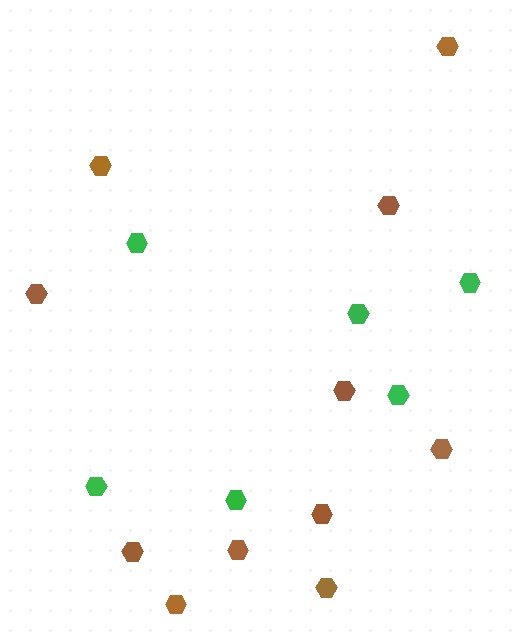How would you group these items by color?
There are 2 groups: one group of brown hexagons (11) and one group of green hexagons (6).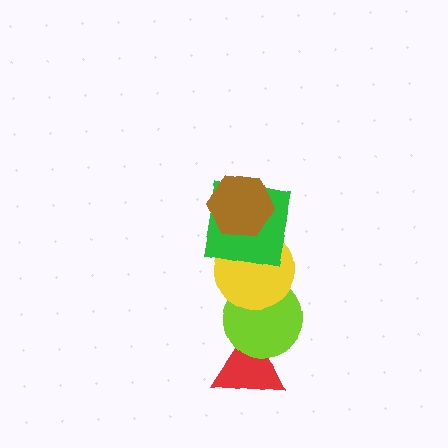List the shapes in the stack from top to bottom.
From top to bottom: the brown hexagon, the green square, the yellow circle, the lime circle, the red triangle.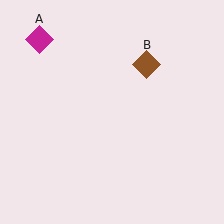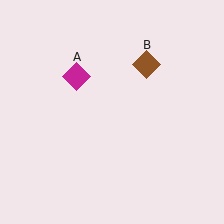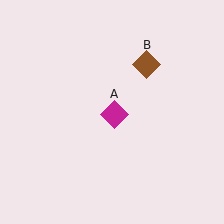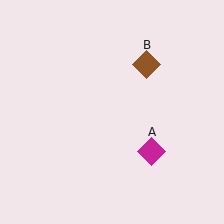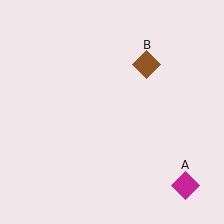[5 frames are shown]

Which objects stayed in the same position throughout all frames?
Brown diamond (object B) remained stationary.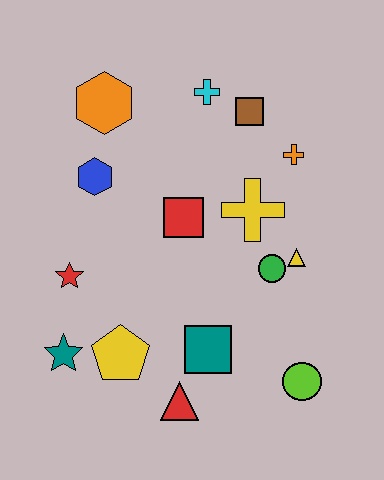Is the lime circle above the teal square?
No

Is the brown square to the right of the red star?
Yes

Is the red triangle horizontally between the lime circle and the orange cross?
No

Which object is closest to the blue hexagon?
The orange hexagon is closest to the blue hexagon.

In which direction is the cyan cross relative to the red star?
The cyan cross is above the red star.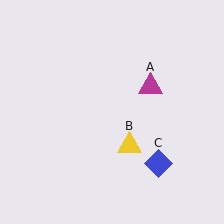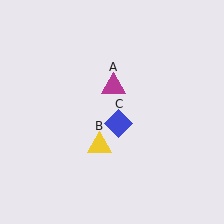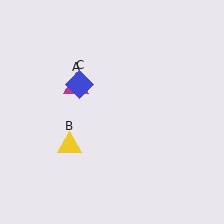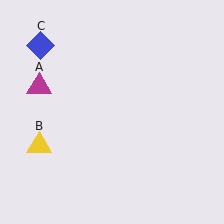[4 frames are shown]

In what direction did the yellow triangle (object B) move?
The yellow triangle (object B) moved left.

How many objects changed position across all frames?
3 objects changed position: magenta triangle (object A), yellow triangle (object B), blue diamond (object C).